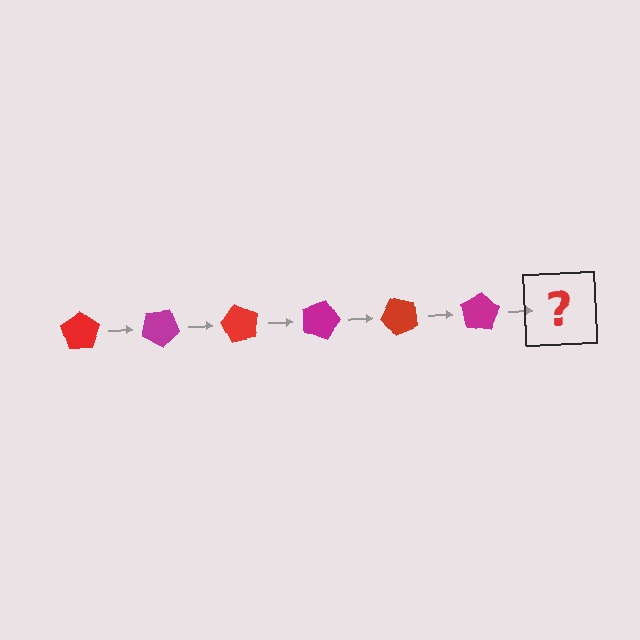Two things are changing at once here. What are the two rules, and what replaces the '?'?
The two rules are that it rotates 30 degrees each step and the color cycles through red and magenta. The '?' should be a red pentagon, rotated 180 degrees from the start.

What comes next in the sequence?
The next element should be a red pentagon, rotated 180 degrees from the start.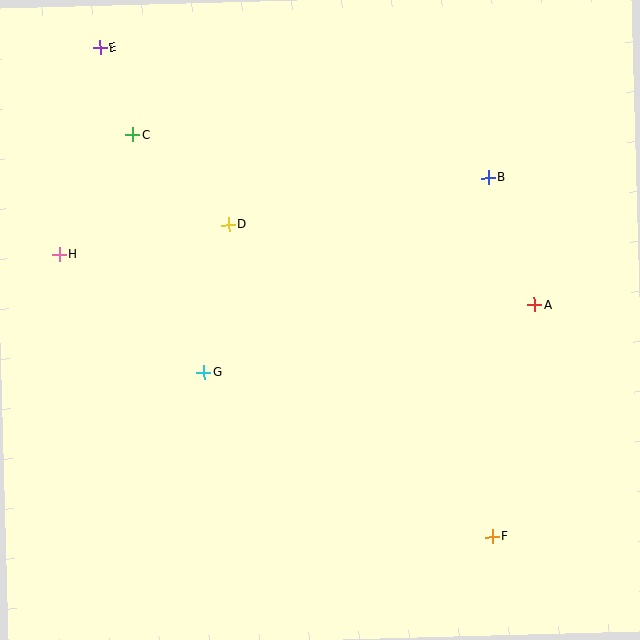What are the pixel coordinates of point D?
Point D is at (229, 225).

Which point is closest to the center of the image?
Point G at (204, 372) is closest to the center.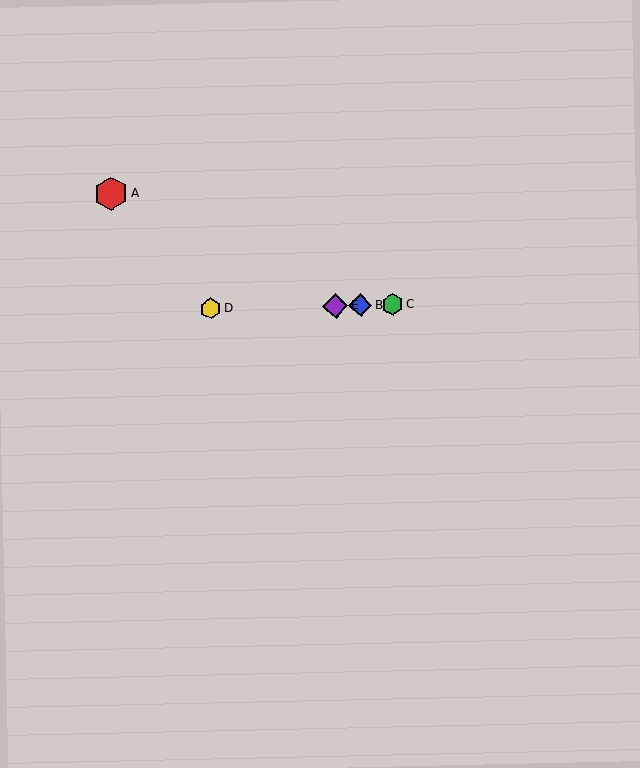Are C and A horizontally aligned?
No, C is at y≈305 and A is at y≈194.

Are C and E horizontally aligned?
Yes, both are at y≈305.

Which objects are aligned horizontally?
Objects B, C, D, E are aligned horizontally.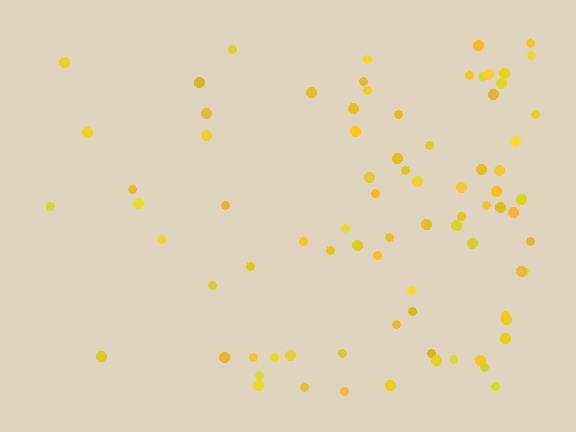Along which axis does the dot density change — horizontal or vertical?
Horizontal.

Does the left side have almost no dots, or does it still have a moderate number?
Still a moderate number, just noticeably fewer than the right.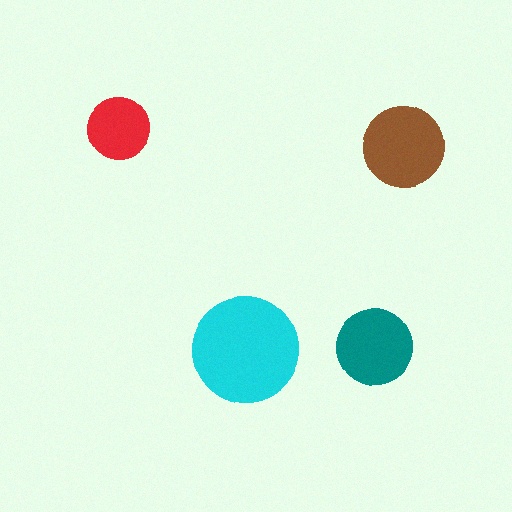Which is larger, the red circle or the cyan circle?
The cyan one.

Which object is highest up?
The red circle is topmost.